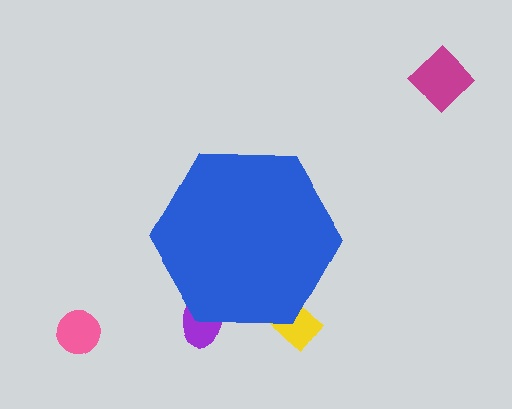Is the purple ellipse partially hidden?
Yes, the purple ellipse is partially hidden behind the blue hexagon.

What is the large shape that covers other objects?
A blue hexagon.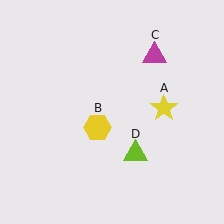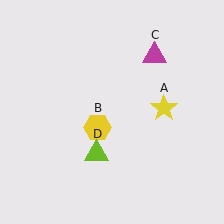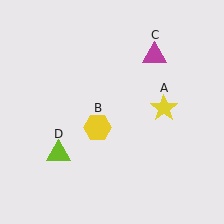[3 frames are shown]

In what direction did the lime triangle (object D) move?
The lime triangle (object D) moved left.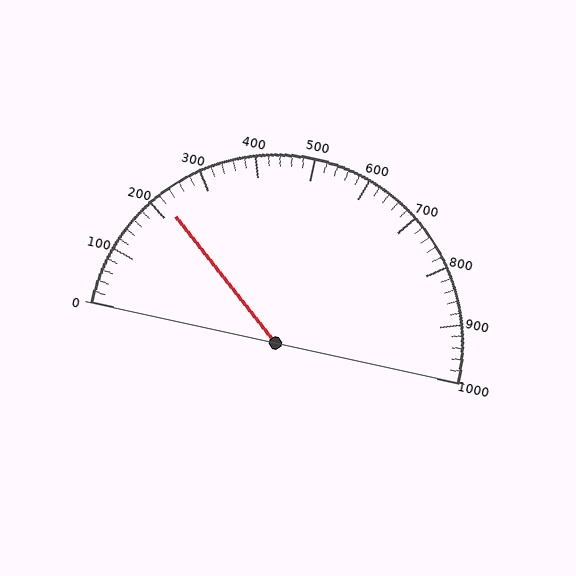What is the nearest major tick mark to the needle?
The nearest major tick mark is 200.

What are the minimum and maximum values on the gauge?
The gauge ranges from 0 to 1000.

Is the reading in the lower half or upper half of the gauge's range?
The reading is in the lower half of the range (0 to 1000).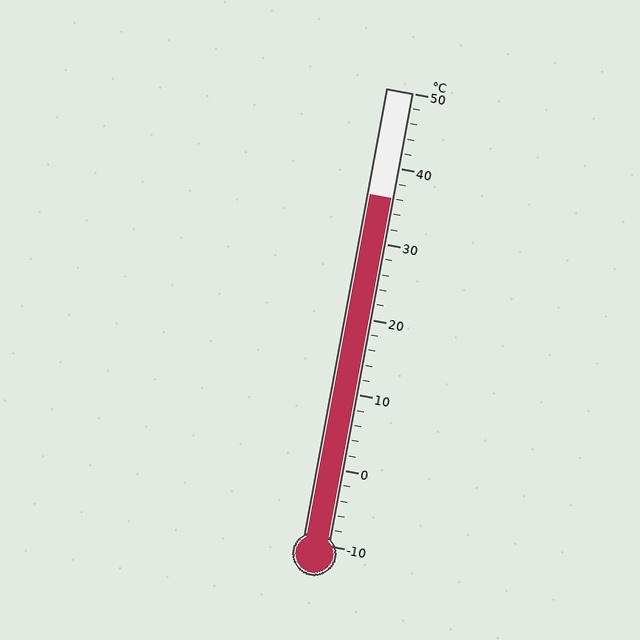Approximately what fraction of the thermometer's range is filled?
The thermometer is filled to approximately 75% of its range.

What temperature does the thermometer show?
The thermometer shows approximately 36°C.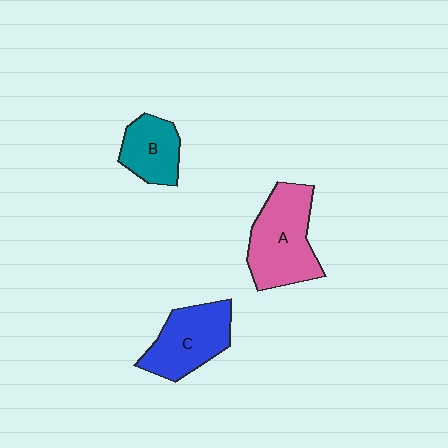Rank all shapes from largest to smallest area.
From largest to smallest: A (pink), C (blue), B (teal).